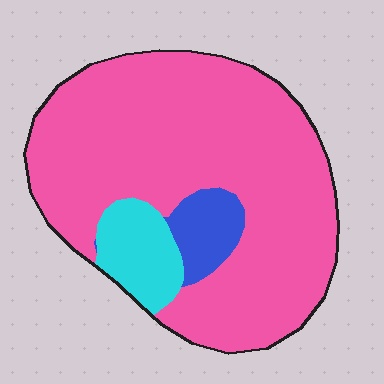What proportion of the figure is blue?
Blue takes up about one tenth (1/10) of the figure.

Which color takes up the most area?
Pink, at roughly 80%.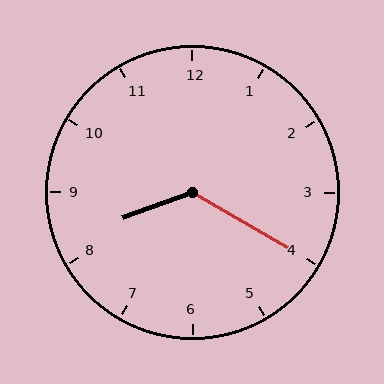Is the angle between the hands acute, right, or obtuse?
It is obtuse.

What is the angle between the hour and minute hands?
Approximately 130 degrees.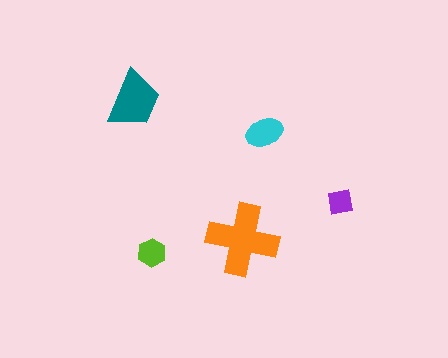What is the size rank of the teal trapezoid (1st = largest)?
2nd.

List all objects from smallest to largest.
The purple square, the lime hexagon, the cyan ellipse, the teal trapezoid, the orange cross.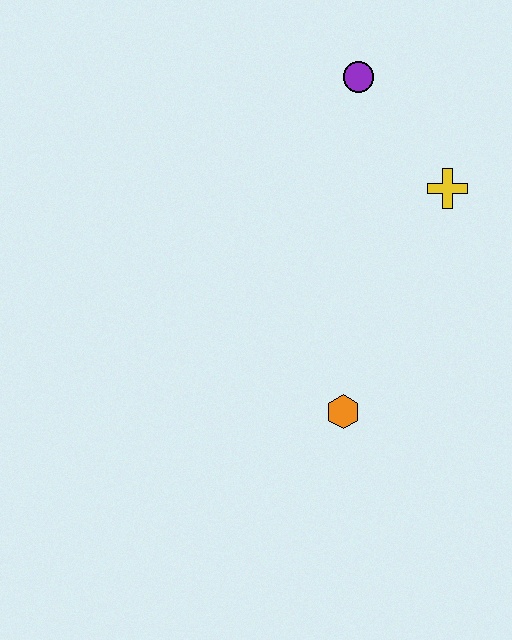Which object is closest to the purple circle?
The yellow cross is closest to the purple circle.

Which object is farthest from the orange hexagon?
The purple circle is farthest from the orange hexagon.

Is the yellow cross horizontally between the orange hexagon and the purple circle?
No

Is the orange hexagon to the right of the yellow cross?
No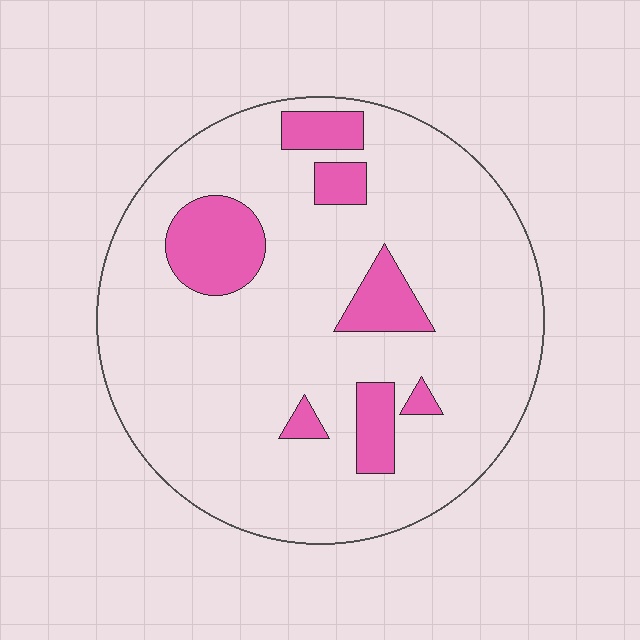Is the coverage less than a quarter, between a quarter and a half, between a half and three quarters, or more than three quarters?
Less than a quarter.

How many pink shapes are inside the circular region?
7.